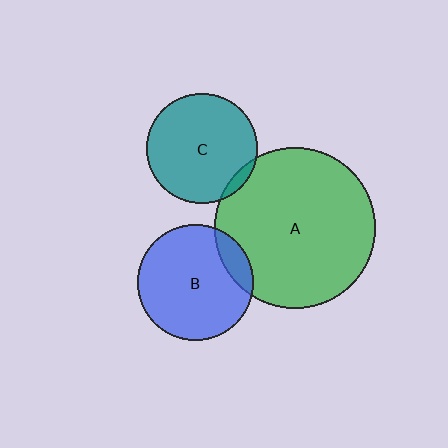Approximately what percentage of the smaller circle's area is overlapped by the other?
Approximately 5%.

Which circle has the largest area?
Circle A (green).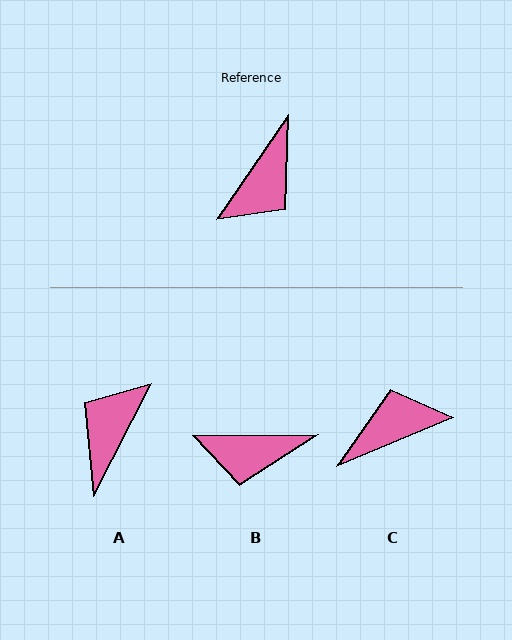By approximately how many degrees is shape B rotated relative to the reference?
Approximately 55 degrees clockwise.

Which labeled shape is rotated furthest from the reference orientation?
A, about 173 degrees away.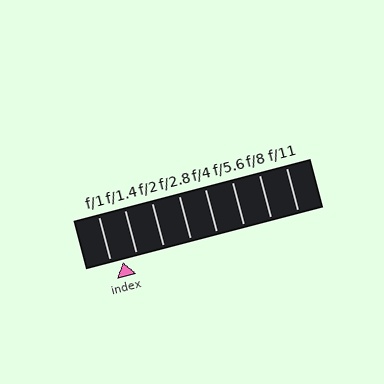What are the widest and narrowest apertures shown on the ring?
The widest aperture shown is f/1 and the narrowest is f/11.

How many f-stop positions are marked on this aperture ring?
There are 8 f-stop positions marked.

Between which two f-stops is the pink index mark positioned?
The index mark is between f/1 and f/1.4.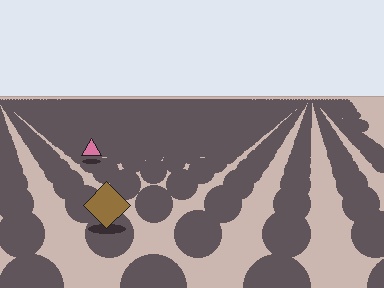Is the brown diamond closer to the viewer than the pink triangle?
Yes. The brown diamond is closer — you can tell from the texture gradient: the ground texture is coarser near it.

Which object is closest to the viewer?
The brown diamond is closest. The texture marks near it are larger and more spread out.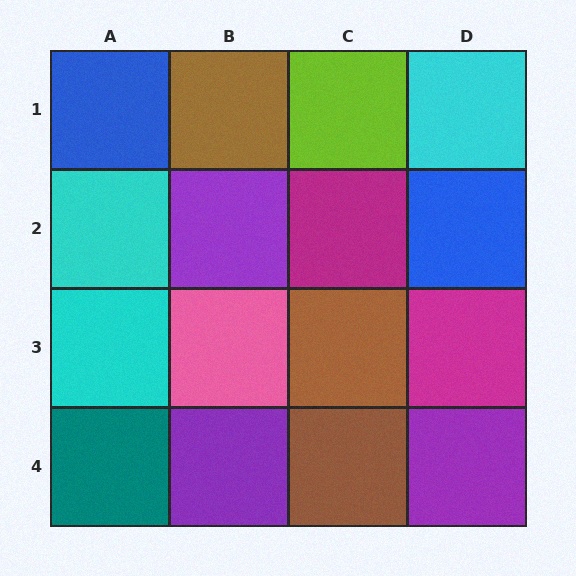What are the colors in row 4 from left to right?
Teal, purple, brown, purple.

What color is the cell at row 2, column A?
Cyan.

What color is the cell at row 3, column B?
Pink.